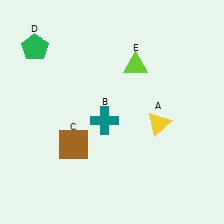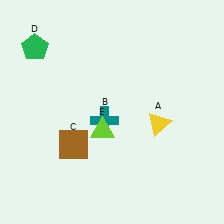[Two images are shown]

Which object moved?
The lime triangle (E) moved down.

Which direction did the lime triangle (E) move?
The lime triangle (E) moved down.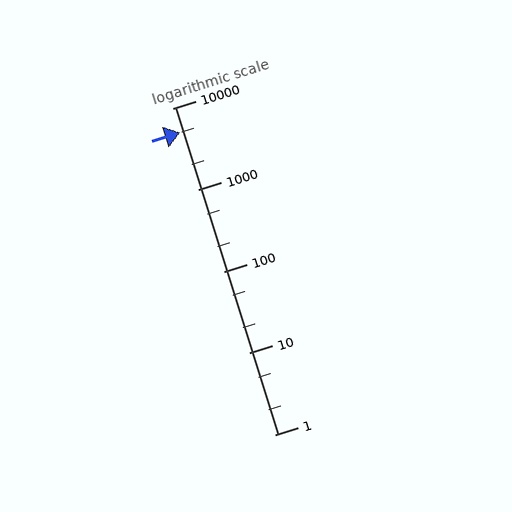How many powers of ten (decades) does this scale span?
The scale spans 4 decades, from 1 to 10000.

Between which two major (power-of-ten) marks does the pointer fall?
The pointer is between 1000 and 10000.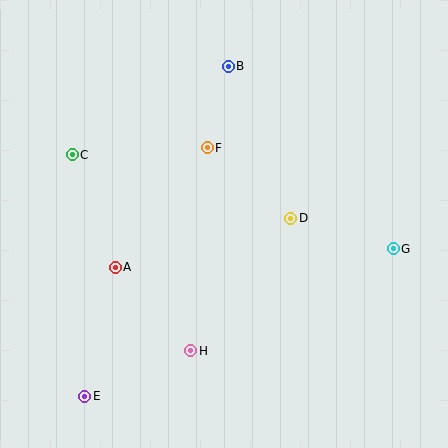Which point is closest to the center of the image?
Point D at (291, 218) is closest to the center.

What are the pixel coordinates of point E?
Point E is at (85, 396).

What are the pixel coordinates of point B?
Point B is at (228, 66).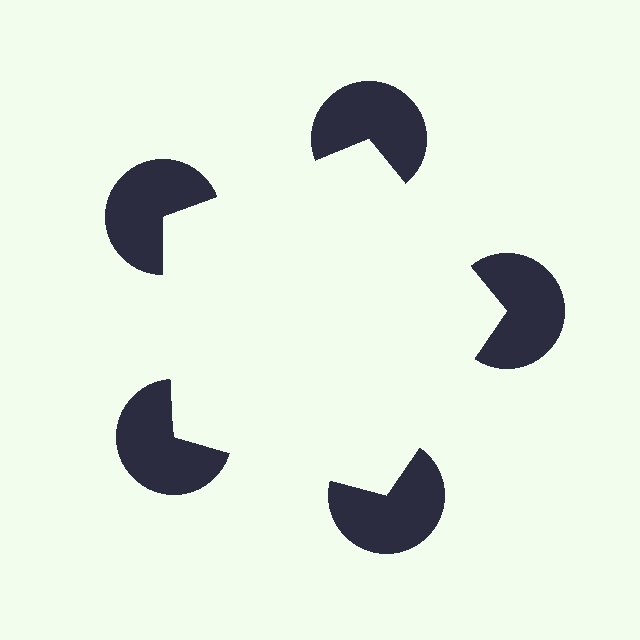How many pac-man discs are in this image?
There are 5 — one at each vertex of the illusory pentagon.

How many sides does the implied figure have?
5 sides.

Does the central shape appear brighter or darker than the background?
It typically appears slightly brighter than the background, even though no actual brightness change is drawn.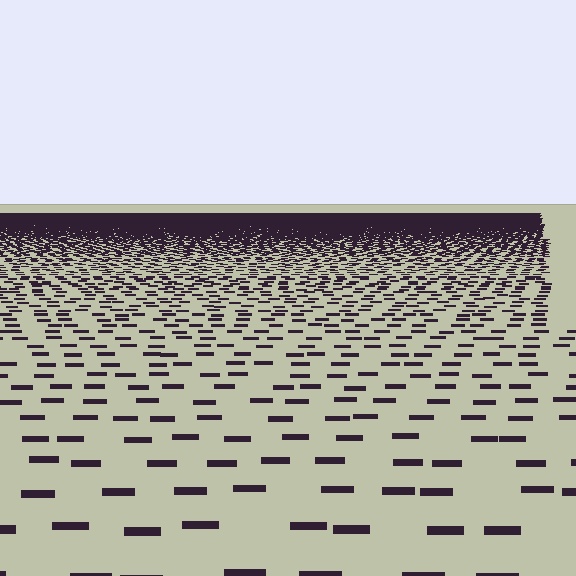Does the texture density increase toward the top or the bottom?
Density increases toward the top.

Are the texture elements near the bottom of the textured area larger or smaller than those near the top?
Larger. Near the bottom, elements are closer to the viewer and appear at a bigger on-screen size.